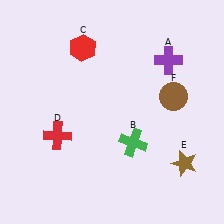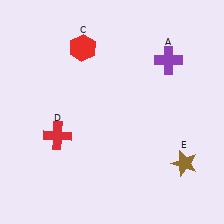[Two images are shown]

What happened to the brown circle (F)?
The brown circle (F) was removed in Image 2. It was in the top-right area of Image 1.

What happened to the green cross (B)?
The green cross (B) was removed in Image 2. It was in the bottom-right area of Image 1.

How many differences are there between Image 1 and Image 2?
There are 2 differences between the two images.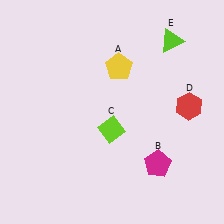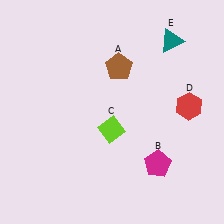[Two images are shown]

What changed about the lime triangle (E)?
In Image 1, E is lime. In Image 2, it changed to teal.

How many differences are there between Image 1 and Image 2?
There are 2 differences between the two images.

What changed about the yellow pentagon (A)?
In Image 1, A is yellow. In Image 2, it changed to brown.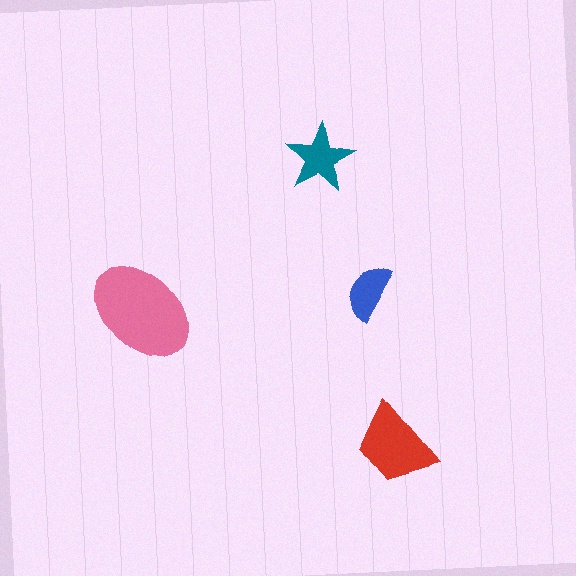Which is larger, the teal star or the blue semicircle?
The teal star.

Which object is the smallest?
The blue semicircle.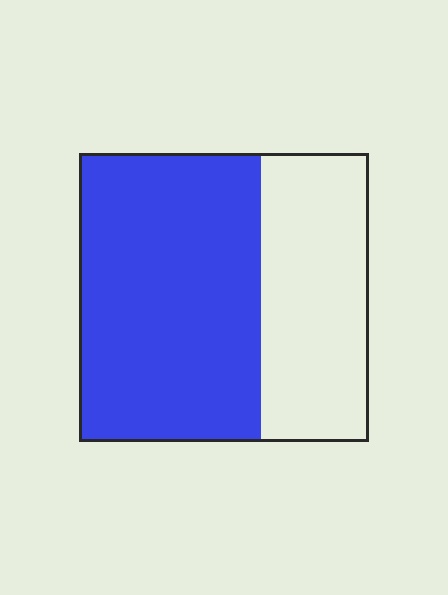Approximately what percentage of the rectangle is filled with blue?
Approximately 65%.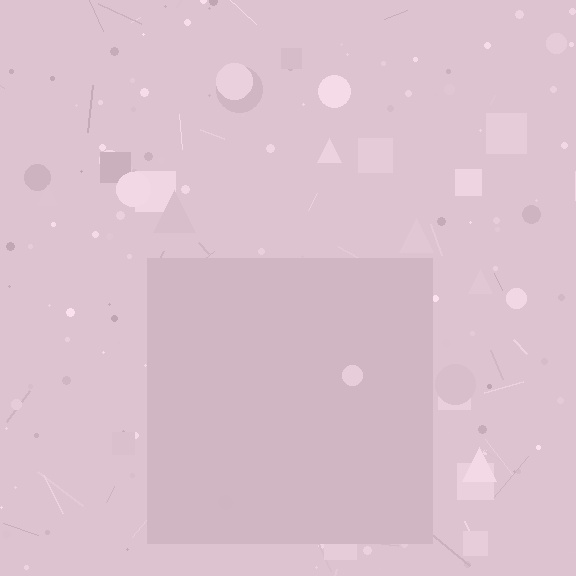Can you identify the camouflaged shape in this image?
The camouflaged shape is a square.